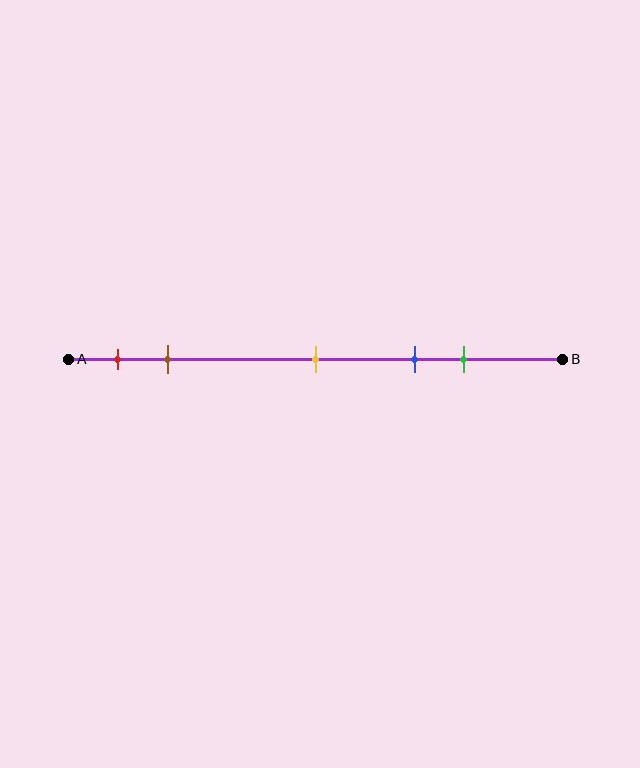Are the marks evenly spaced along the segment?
No, the marks are not evenly spaced.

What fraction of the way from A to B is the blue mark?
The blue mark is approximately 70% (0.7) of the way from A to B.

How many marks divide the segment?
There are 5 marks dividing the segment.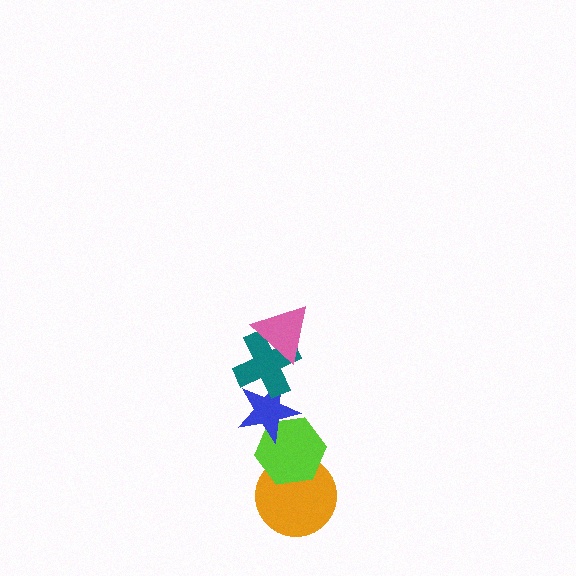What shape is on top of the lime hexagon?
The blue star is on top of the lime hexagon.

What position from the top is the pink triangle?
The pink triangle is 1st from the top.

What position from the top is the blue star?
The blue star is 3rd from the top.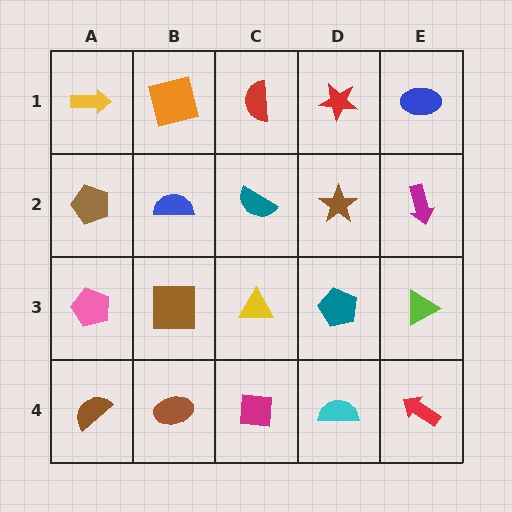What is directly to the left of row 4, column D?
A magenta square.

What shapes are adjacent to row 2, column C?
A red semicircle (row 1, column C), a yellow triangle (row 3, column C), a blue semicircle (row 2, column B), a brown star (row 2, column D).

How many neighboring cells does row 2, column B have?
4.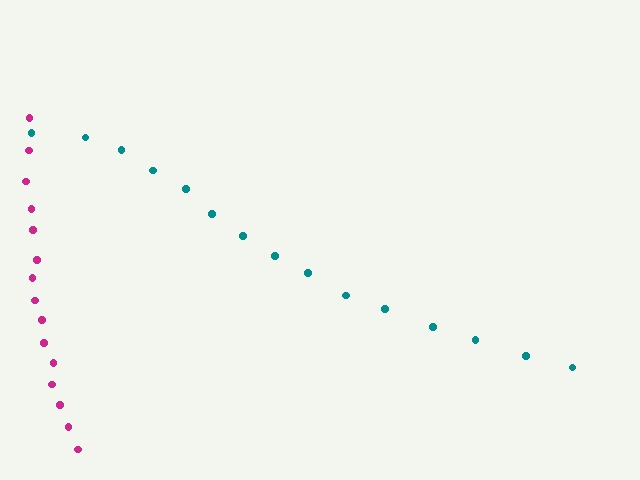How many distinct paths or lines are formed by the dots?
There are 2 distinct paths.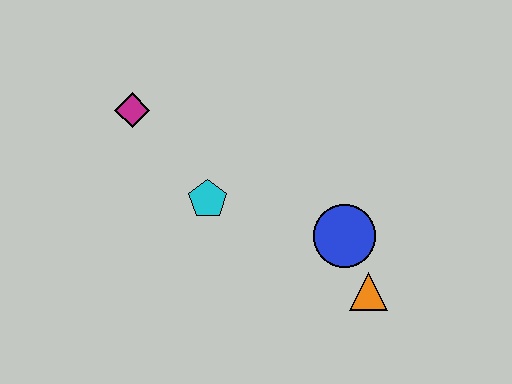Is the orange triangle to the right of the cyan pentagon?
Yes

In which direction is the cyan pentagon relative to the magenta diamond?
The cyan pentagon is below the magenta diamond.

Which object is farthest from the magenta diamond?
The orange triangle is farthest from the magenta diamond.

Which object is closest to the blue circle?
The orange triangle is closest to the blue circle.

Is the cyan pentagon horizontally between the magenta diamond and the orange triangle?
Yes